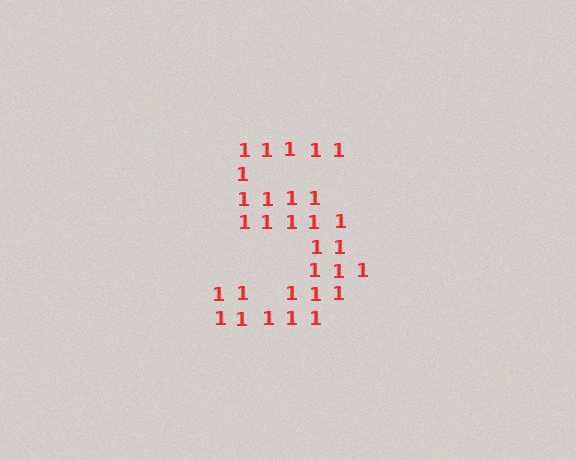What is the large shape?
The large shape is the digit 5.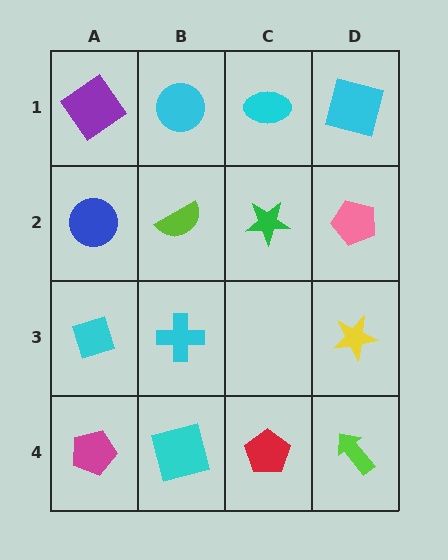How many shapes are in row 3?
3 shapes.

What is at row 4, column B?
A cyan square.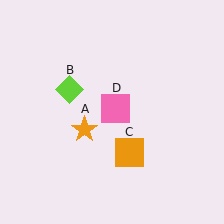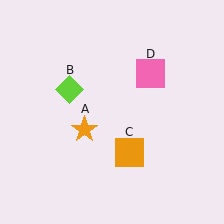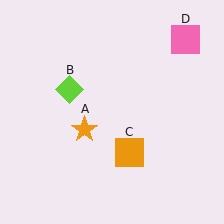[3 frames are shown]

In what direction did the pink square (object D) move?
The pink square (object D) moved up and to the right.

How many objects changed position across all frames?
1 object changed position: pink square (object D).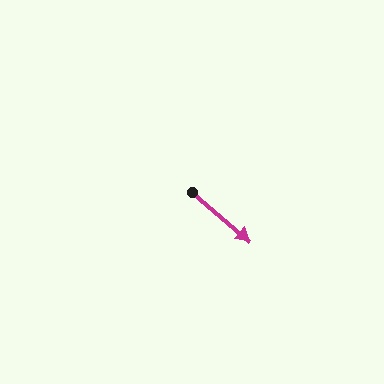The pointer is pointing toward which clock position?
Roughly 4 o'clock.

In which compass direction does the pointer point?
Southeast.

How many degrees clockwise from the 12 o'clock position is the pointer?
Approximately 131 degrees.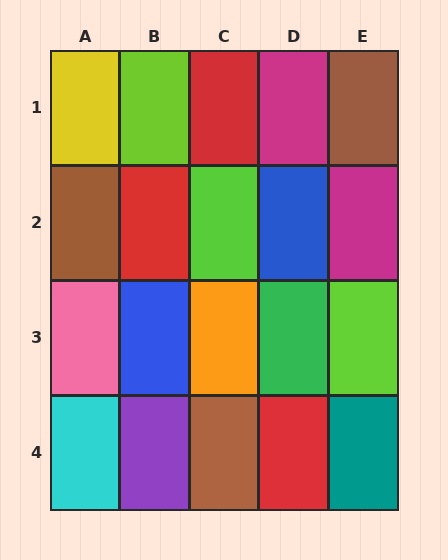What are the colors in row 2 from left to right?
Brown, red, lime, blue, magenta.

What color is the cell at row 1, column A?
Yellow.